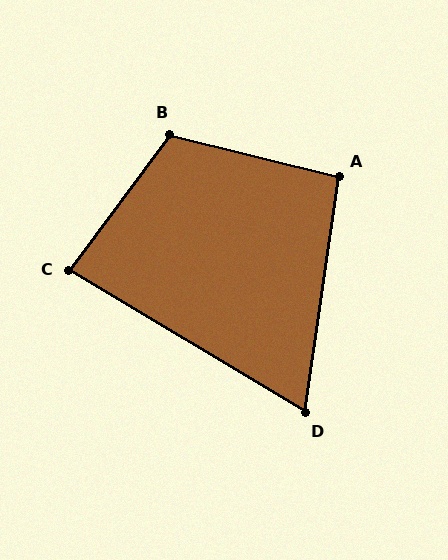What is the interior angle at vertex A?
Approximately 96 degrees (obtuse).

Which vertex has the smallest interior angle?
D, at approximately 67 degrees.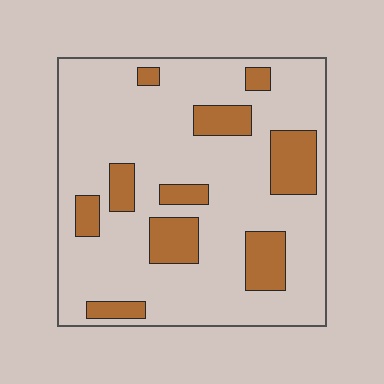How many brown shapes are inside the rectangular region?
10.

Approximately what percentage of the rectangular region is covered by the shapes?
Approximately 20%.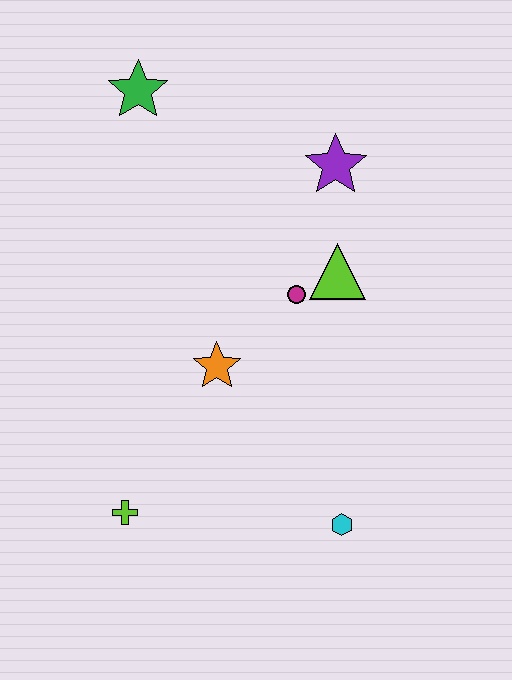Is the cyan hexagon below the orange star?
Yes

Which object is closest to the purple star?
The lime triangle is closest to the purple star.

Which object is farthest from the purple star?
The lime cross is farthest from the purple star.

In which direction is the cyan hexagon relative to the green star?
The cyan hexagon is below the green star.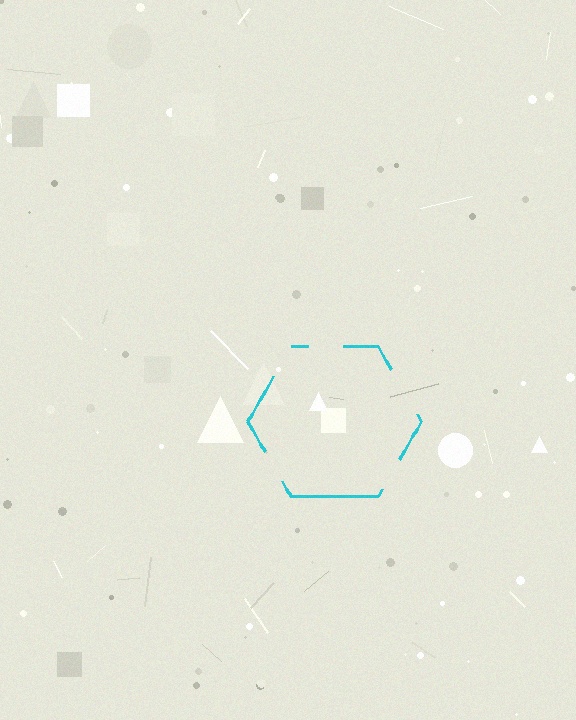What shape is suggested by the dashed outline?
The dashed outline suggests a hexagon.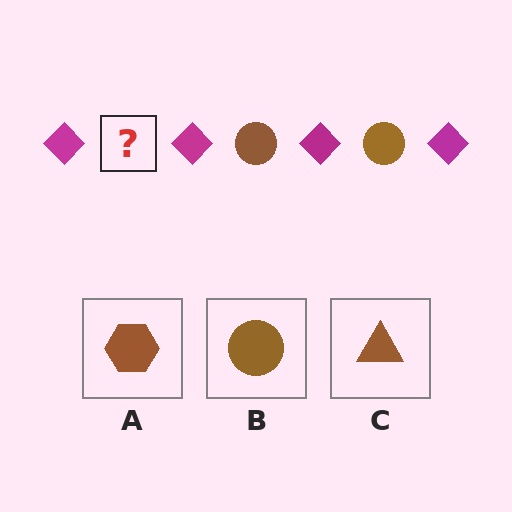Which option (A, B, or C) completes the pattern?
B.